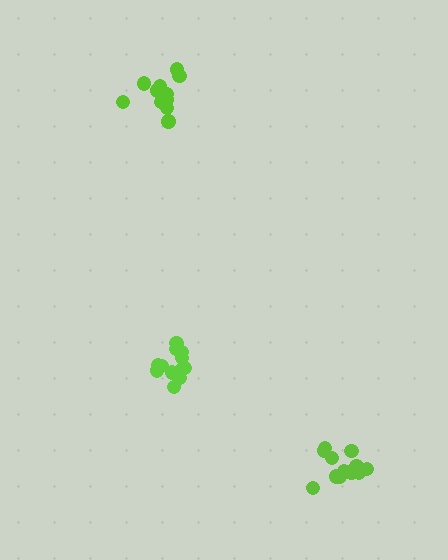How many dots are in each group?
Group 1: 11 dots, Group 2: 13 dots, Group 3: 13 dots (37 total).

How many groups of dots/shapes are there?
There are 3 groups.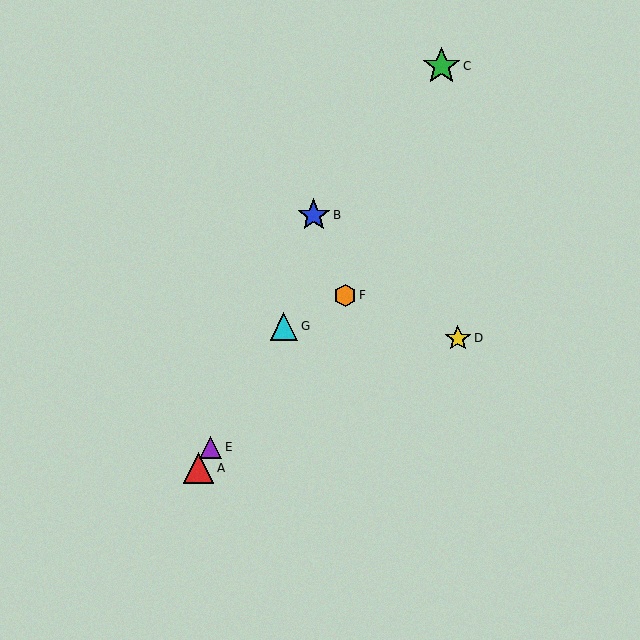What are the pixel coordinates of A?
Object A is at (199, 468).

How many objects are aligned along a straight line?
4 objects (A, C, E, G) are aligned along a straight line.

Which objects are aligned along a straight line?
Objects A, C, E, G are aligned along a straight line.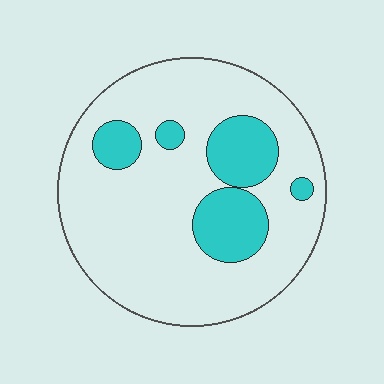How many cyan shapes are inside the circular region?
5.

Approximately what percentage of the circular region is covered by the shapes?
Approximately 20%.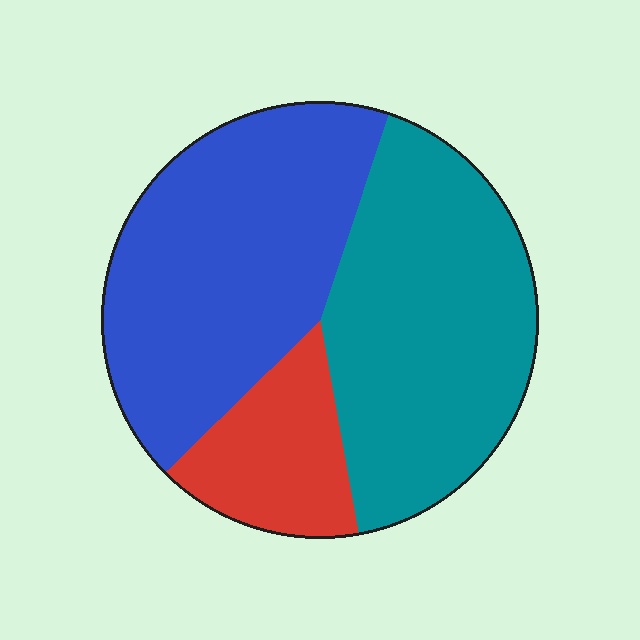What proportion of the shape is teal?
Teal takes up about two fifths (2/5) of the shape.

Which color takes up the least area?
Red, at roughly 15%.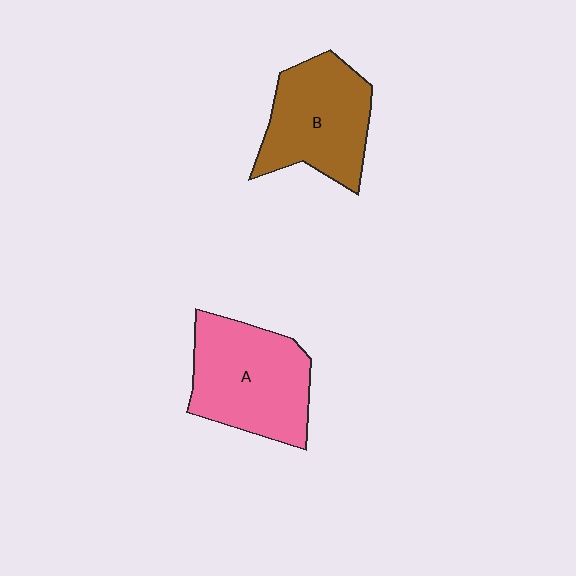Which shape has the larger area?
Shape A (pink).